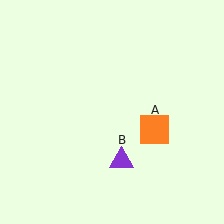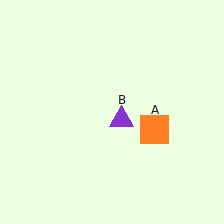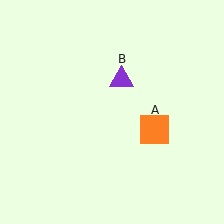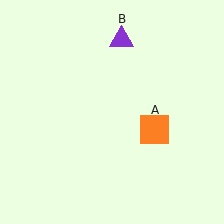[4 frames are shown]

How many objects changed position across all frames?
1 object changed position: purple triangle (object B).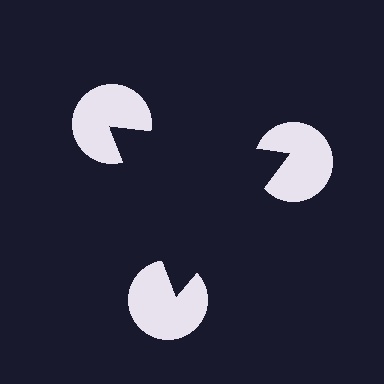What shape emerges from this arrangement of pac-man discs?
An illusory triangle — its edges are inferred from the aligned wedge cuts in the pac-man discs, not physically drawn.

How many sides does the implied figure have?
3 sides.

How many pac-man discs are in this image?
There are 3 — one at each vertex of the illusory triangle.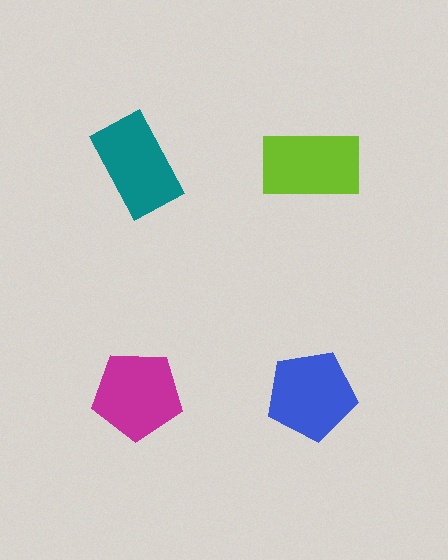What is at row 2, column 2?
A blue pentagon.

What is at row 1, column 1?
A teal rectangle.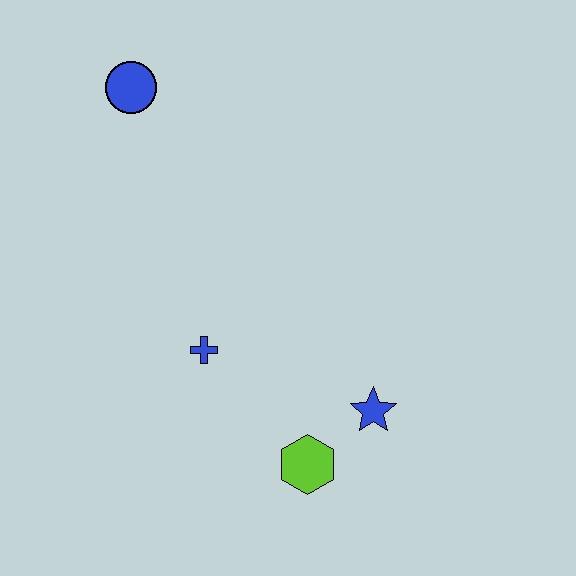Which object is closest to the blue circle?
The blue cross is closest to the blue circle.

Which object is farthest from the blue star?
The blue circle is farthest from the blue star.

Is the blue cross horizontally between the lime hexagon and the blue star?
No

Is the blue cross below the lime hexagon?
No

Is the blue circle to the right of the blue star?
No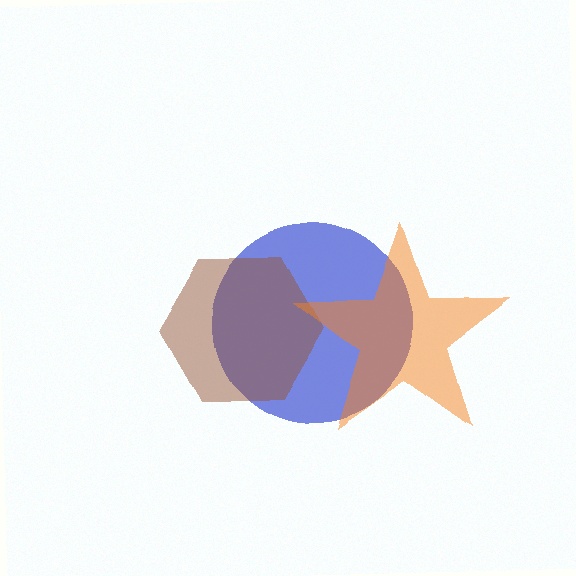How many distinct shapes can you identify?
There are 3 distinct shapes: a blue circle, a brown hexagon, an orange star.